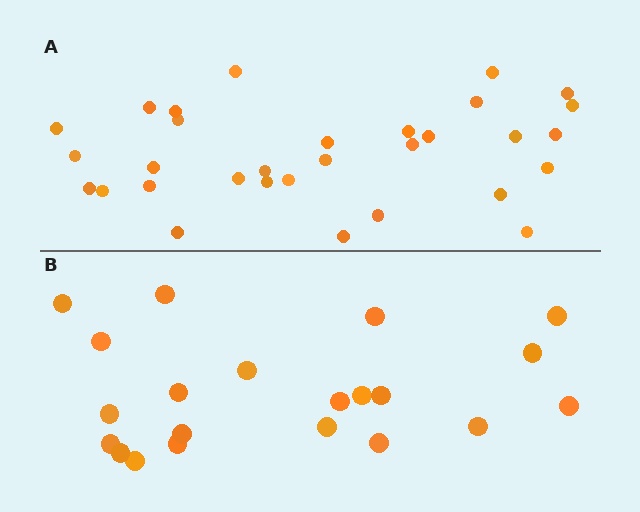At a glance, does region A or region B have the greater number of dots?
Region A (the top region) has more dots.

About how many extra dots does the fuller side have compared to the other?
Region A has roughly 10 or so more dots than region B.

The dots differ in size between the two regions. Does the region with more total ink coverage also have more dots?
No. Region B has more total ink coverage because its dots are larger, but region A actually contains more individual dots. Total area can be misleading — the number of items is what matters here.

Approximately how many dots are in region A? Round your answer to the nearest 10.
About 30 dots. (The exact count is 31, which rounds to 30.)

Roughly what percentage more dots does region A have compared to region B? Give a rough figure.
About 50% more.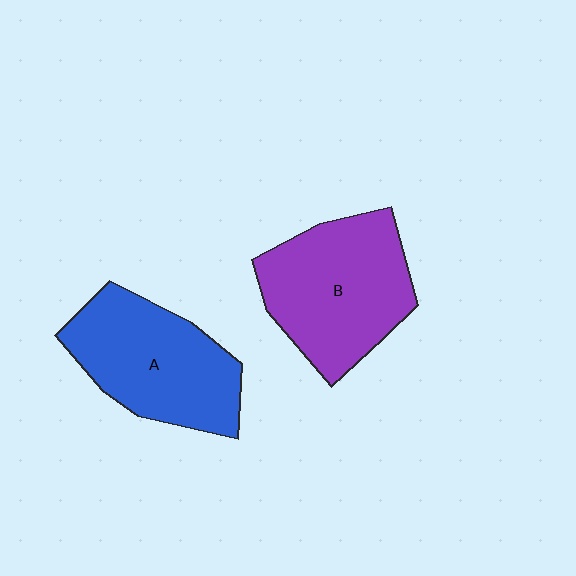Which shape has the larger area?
Shape B (purple).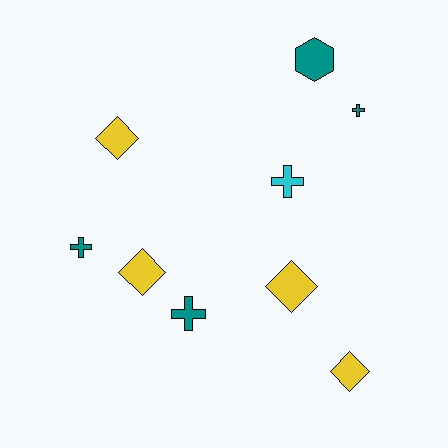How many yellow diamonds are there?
There are 4 yellow diamonds.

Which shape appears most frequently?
Diamond, with 4 objects.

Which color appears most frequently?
Yellow, with 4 objects.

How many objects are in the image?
There are 9 objects.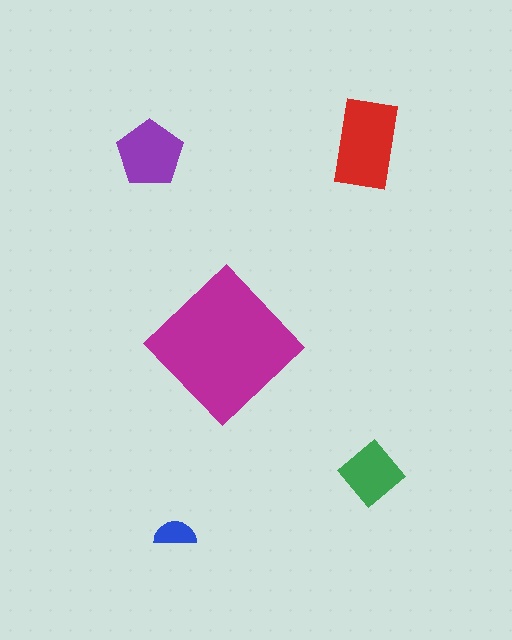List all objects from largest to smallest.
The magenta diamond, the red rectangle, the purple pentagon, the green diamond, the blue semicircle.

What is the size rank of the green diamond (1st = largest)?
4th.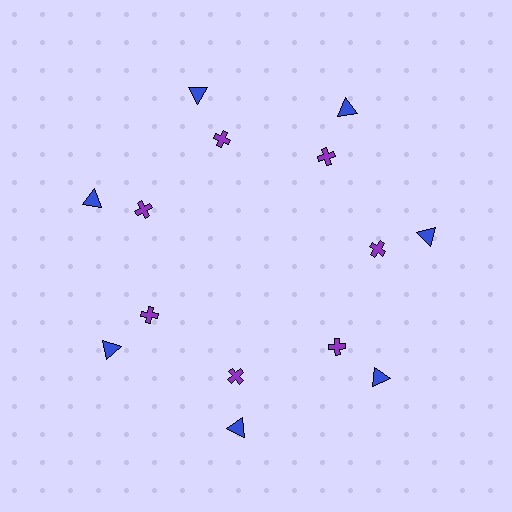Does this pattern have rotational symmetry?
Yes, this pattern has 7-fold rotational symmetry. It looks the same after rotating 51 degrees around the center.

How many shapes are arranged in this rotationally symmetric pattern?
There are 14 shapes, arranged in 7 groups of 2.